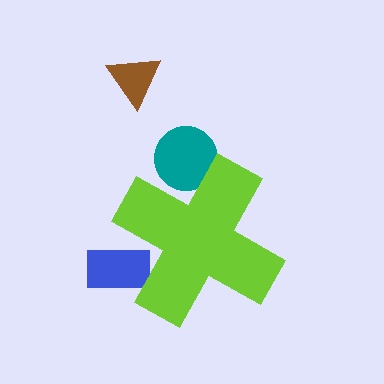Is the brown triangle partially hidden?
No, the brown triangle is fully visible.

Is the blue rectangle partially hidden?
Yes, the blue rectangle is partially hidden behind the lime cross.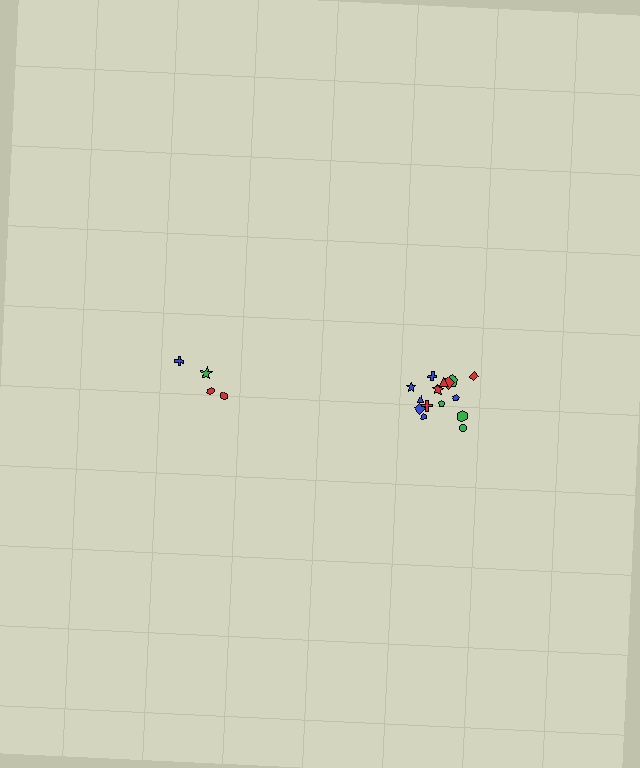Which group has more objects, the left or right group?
The right group.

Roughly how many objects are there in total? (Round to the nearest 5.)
Roughly 20 objects in total.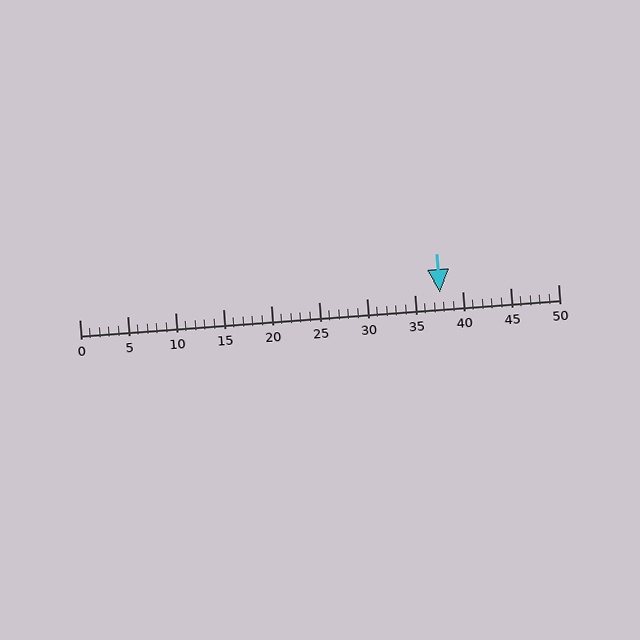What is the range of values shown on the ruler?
The ruler shows values from 0 to 50.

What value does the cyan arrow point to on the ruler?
The cyan arrow points to approximately 38.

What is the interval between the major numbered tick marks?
The major tick marks are spaced 5 units apart.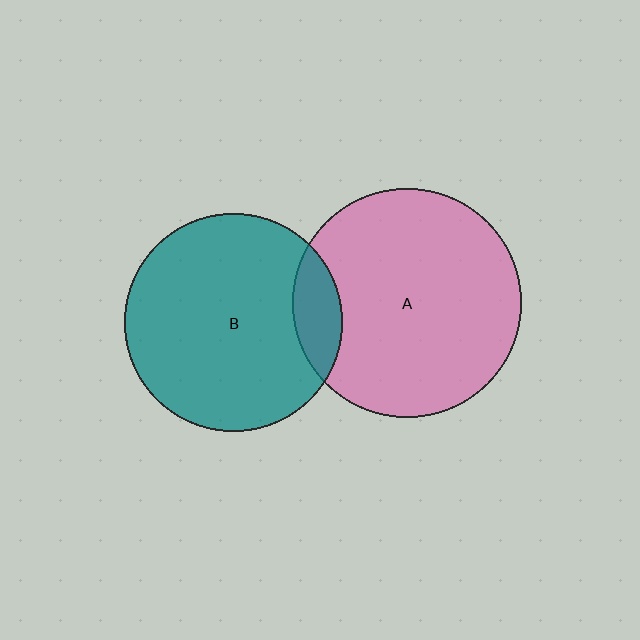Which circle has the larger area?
Circle A (pink).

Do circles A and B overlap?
Yes.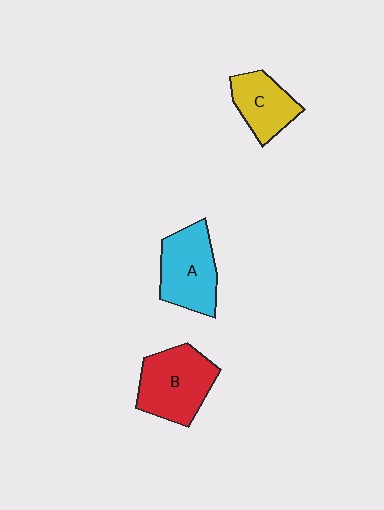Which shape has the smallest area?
Shape C (yellow).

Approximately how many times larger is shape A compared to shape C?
Approximately 1.3 times.